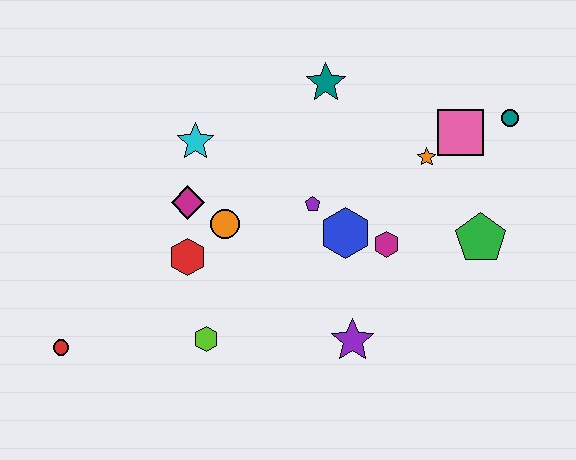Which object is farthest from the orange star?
The red circle is farthest from the orange star.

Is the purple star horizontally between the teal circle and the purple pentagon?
Yes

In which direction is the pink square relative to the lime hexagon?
The pink square is to the right of the lime hexagon.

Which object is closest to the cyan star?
The magenta diamond is closest to the cyan star.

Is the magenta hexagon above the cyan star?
No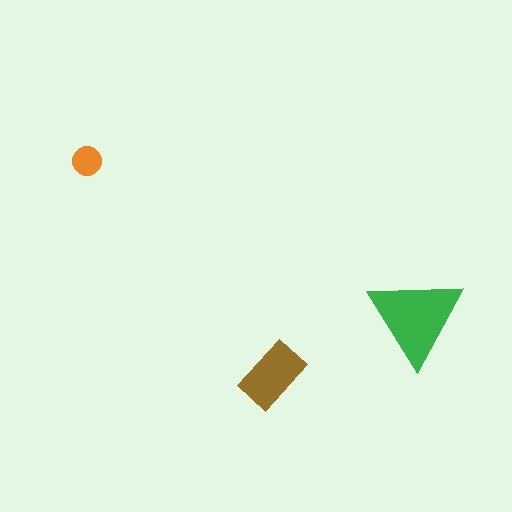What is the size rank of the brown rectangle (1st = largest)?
2nd.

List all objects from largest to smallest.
The green triangle, the brown rectangle, the orange circle.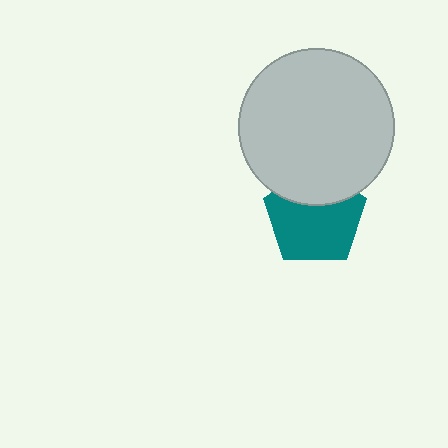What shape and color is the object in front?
The object in front is a light gray circle.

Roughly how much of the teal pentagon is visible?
Most of it is visible (roughly 69%).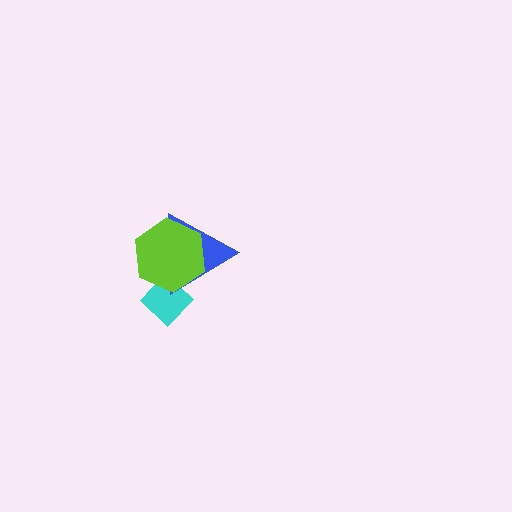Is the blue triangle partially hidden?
Yes, it is partially covered by another shape.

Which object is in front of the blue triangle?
The lime hexagon is in front of the blue triangle.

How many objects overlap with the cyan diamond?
2 objects overlap with the cyan diamond.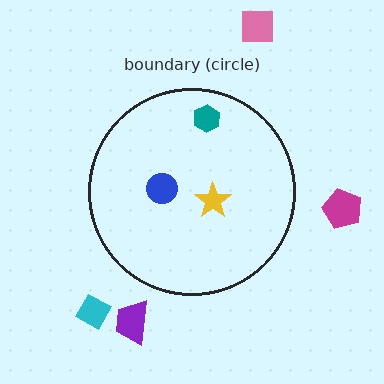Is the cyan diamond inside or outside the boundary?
Outside.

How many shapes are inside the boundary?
3 inside, 4 outside.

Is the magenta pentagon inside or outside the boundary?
Outside.